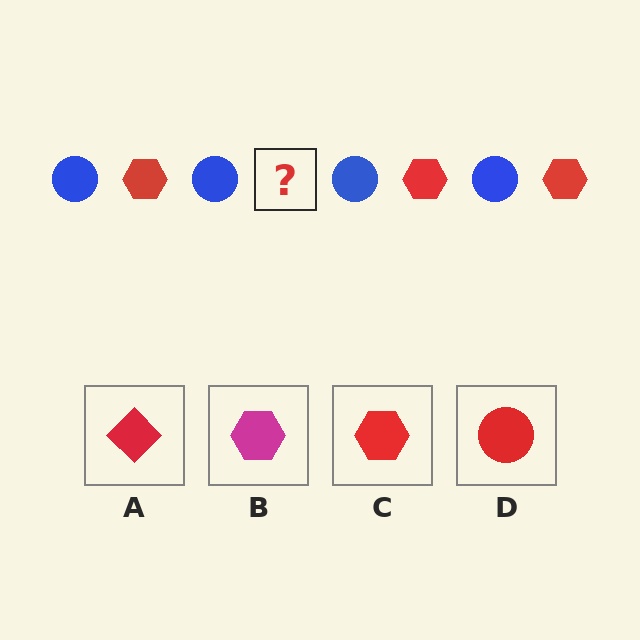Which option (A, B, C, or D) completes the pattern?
C.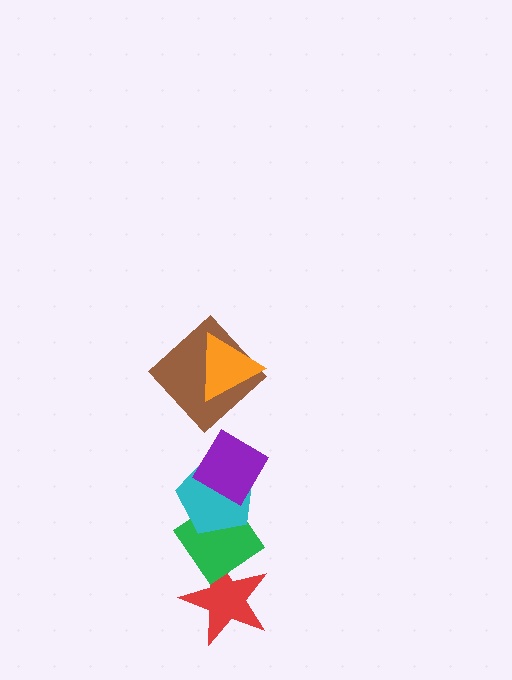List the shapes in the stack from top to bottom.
From top to bottom: the orange triangle, the brown diamond, the purple diamond, the cyan pentagon, the green diamond, the red star.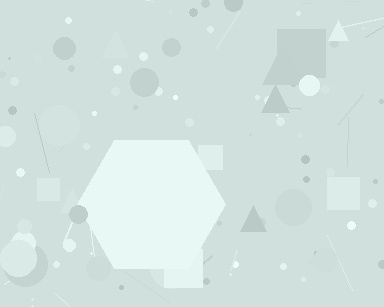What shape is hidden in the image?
A hexagon is hidden in the image.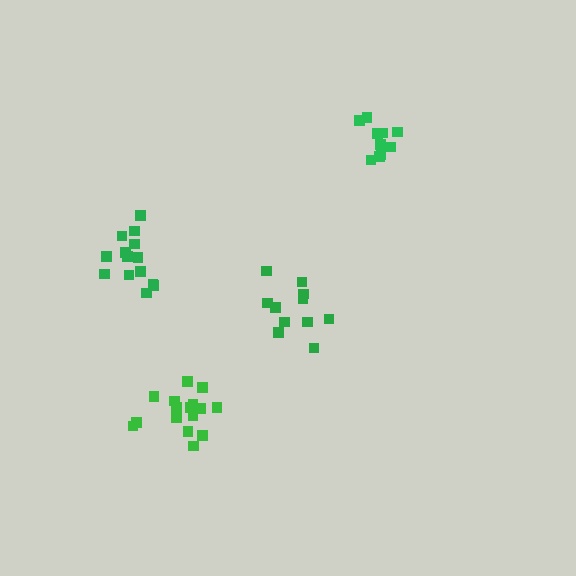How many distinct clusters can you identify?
There are 4 distinct clusters.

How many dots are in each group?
Group 1: 14 dots, Group 2: 10 dots, Group 3: 11 dots, Group 4: 16 dots (51 total).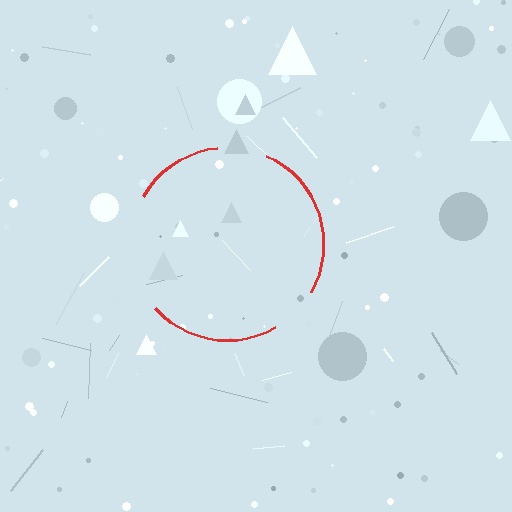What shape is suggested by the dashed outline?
The dashed outline suggests a circle.